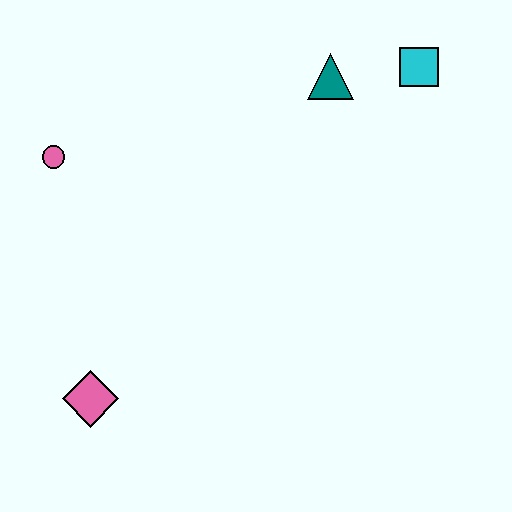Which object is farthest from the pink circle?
The cyan square is farthest from the pink circle.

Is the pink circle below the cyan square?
Yes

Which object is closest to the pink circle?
The pink diamond is closest to the pink circle.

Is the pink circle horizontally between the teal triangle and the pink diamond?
No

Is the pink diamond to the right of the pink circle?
Yes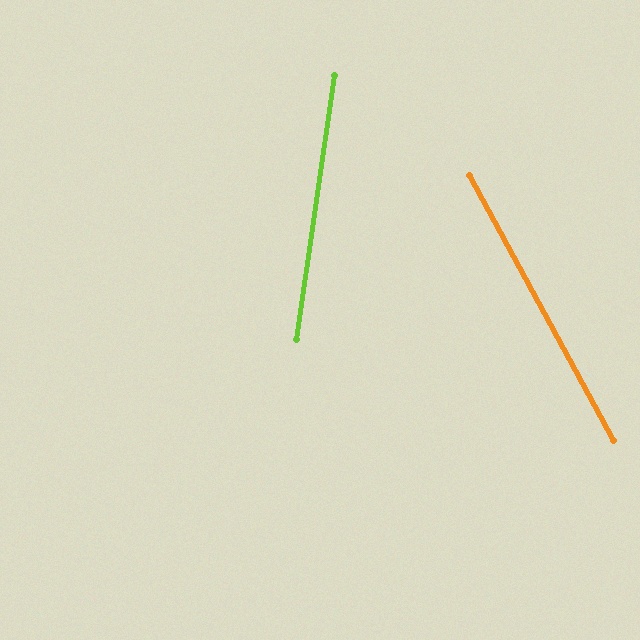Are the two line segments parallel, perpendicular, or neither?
Neither parallel nor perpendicular — they differ by about 37°.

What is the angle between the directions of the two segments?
Approximately 37 degrees.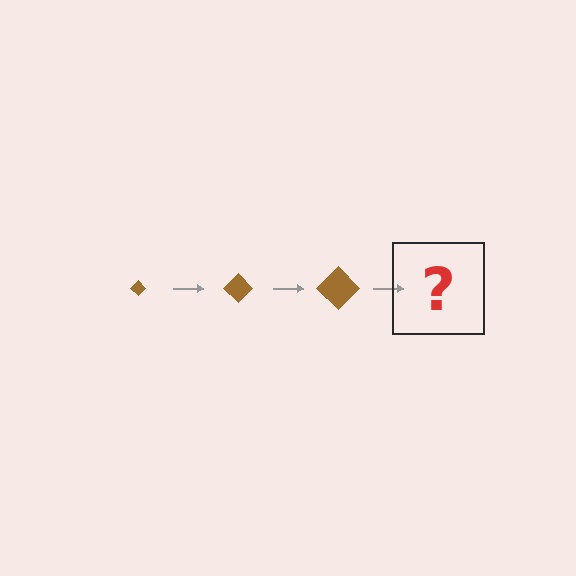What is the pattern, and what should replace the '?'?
The pattern is that the diamond gets progressively larger each step. The '?' should be a brown diamond, larger than the previous one.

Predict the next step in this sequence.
The next step is a brown diamond, larger than the previous one.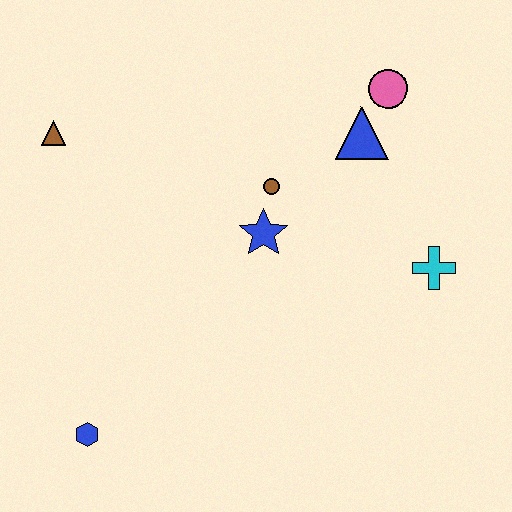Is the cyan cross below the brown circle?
Yes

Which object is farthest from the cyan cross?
The brown triangle is farthest from the cyan cross.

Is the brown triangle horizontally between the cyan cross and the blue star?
No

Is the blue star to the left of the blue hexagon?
No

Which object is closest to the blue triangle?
The pink circle is closest to the blue triangle.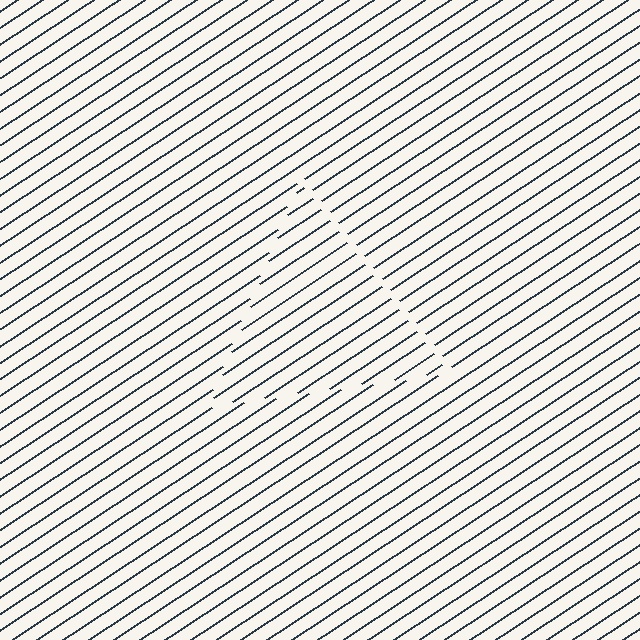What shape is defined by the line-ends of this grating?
An illusory triangle. The interior of the shape contains the same grating, shifted by half a period — the contour is defined by the phase discontinuity where line-ends from the inner and outer gratings abut.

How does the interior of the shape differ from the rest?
The interior of the shape contains the same grating, shifted by half a period — the contour is defined by the phase discontinuity where line-ends from the inner and outer gratings abut.